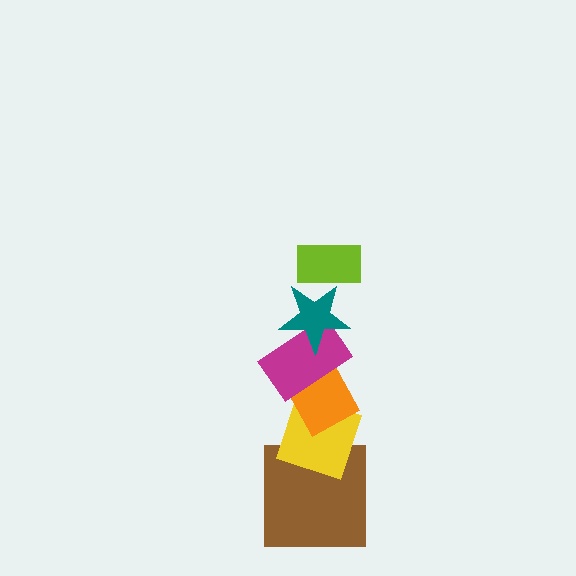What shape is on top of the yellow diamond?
The orange rectangle is on top of the yellow diamond.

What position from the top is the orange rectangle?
The orange rectangle is 4th from the top.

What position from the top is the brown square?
The brown square is 6th from the top.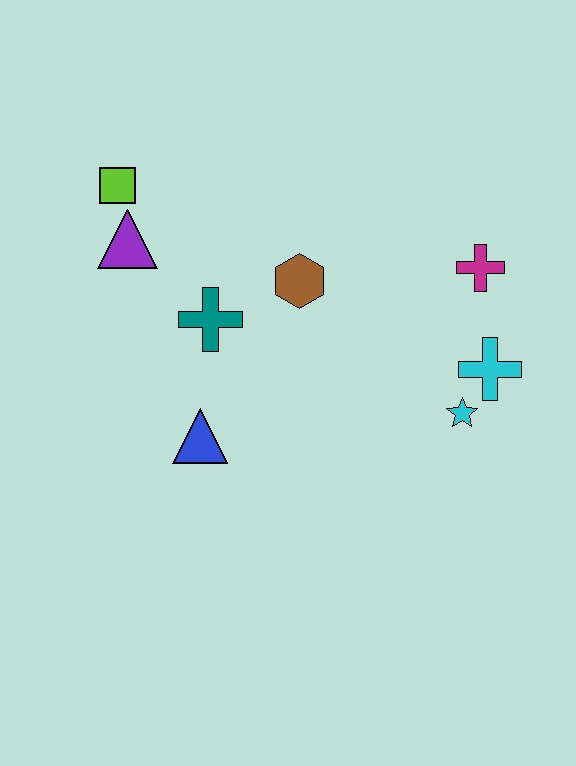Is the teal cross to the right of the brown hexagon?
No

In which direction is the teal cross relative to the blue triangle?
The teal cross is above the blue triangle.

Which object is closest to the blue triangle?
The teal cross is closest to the blue triangle.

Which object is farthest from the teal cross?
The cyan cross is farthest from the teal cross.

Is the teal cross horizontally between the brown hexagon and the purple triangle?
Yes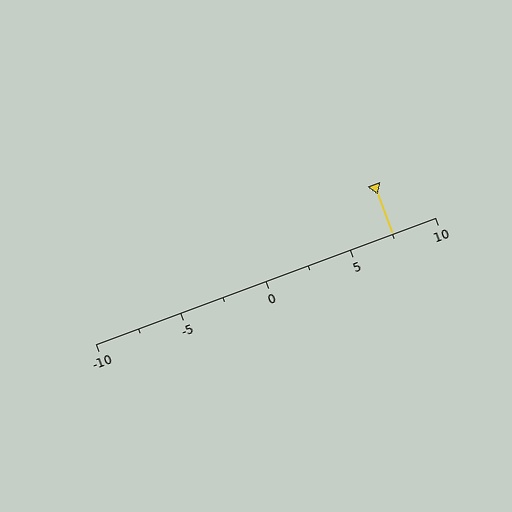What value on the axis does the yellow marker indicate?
The marker indicates approximately 7.5.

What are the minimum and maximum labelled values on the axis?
The axis runs from -10 to 10.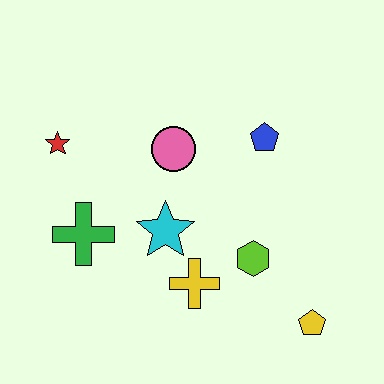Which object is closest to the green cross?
The cyan star is closest to the green cross.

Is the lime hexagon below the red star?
Yes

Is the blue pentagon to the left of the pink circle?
No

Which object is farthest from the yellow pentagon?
The red star is farthest from the yellow pentagon.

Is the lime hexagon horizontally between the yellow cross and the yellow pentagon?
Yes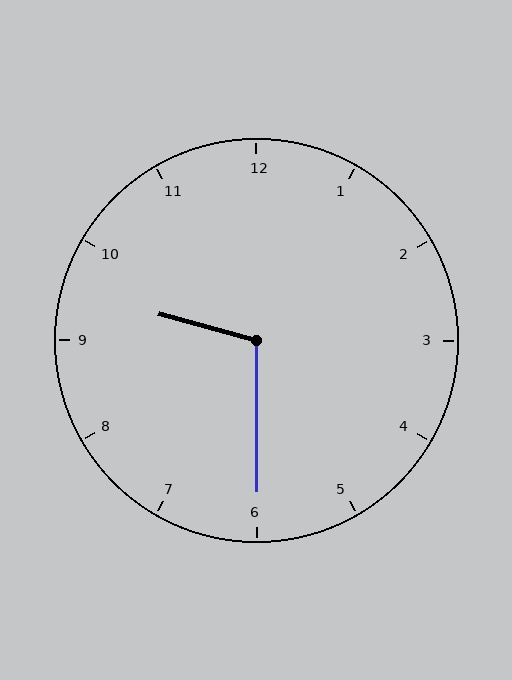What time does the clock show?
9:30.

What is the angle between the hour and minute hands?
Approximately 105 degrees.